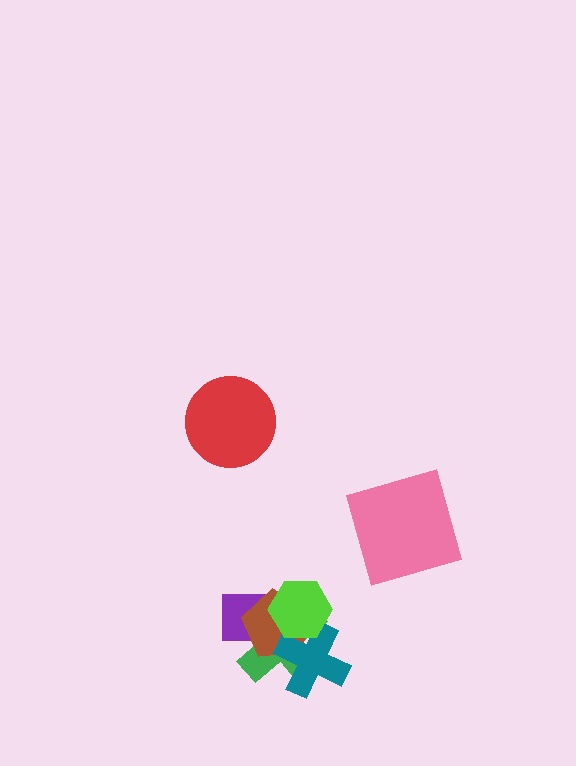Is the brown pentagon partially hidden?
Yes, it is partially covered by another shape.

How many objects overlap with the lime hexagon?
4 objects overlap with the lime hexagon.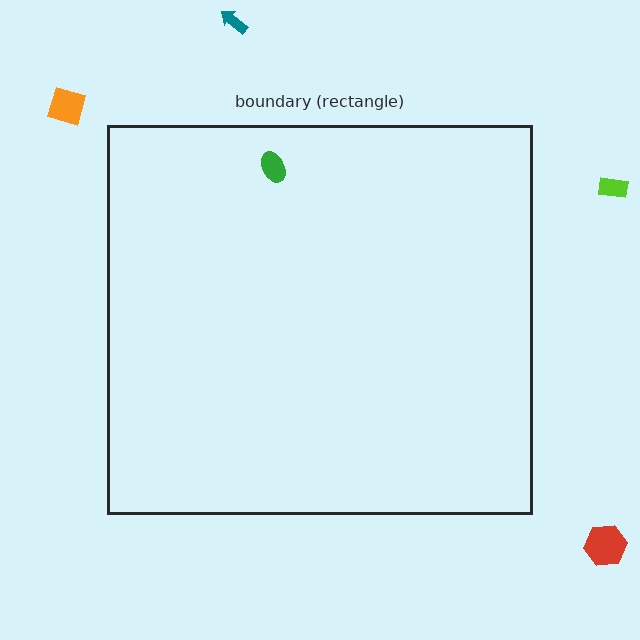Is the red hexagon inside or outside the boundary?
Outside.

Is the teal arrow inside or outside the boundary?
Outside.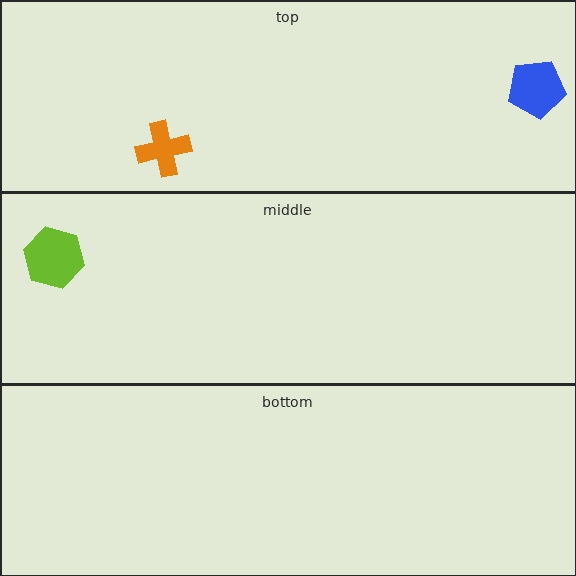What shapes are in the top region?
The blue pentagon, the orange cross.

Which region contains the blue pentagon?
The top region.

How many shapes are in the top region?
2.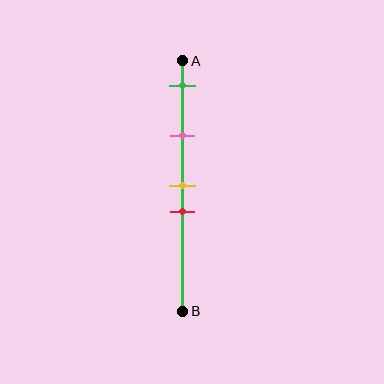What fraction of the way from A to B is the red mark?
The red mark is approximately 60% (0.6) of the way from A to B.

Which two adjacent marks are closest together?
The yellow and red marks are the closest adjacent pair.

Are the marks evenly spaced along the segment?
No, the marks are not evenly spaced.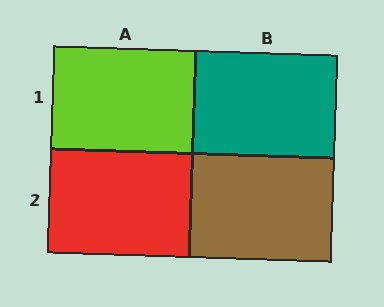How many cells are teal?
1 cell is teal.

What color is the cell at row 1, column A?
Lime.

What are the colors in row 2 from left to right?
Red, brown.